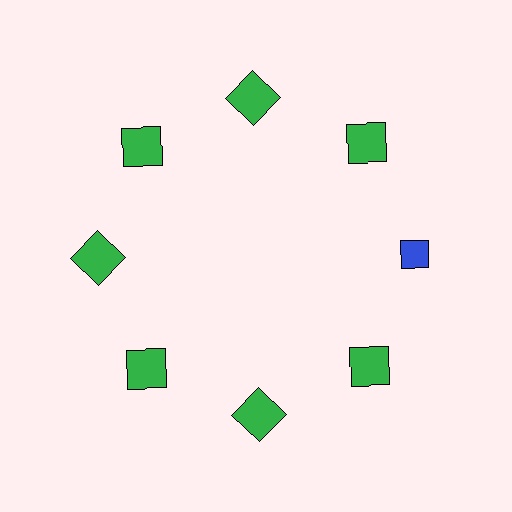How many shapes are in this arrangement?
There are 8 shapes arranged in a ring pattern.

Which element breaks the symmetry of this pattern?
The blue diamond at roughly the 3 o'clock position breaks the symmetry. All other shapes are green squares.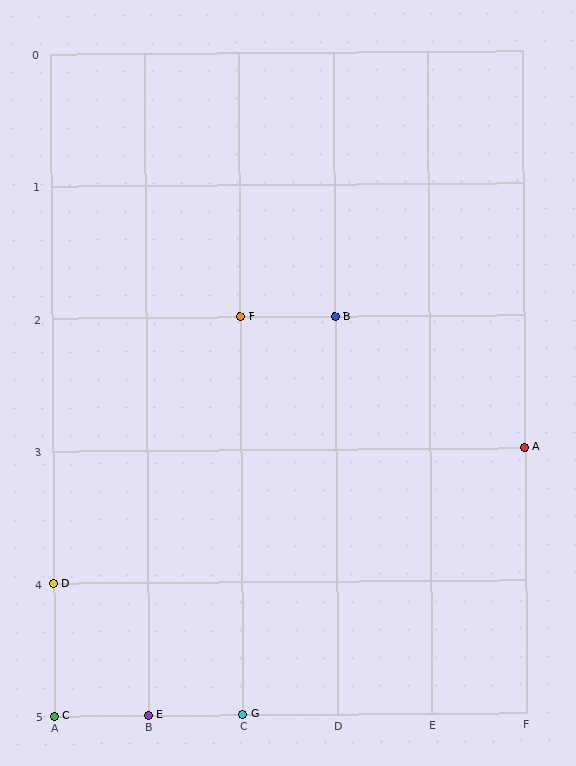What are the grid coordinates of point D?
Point D is at grid coordinates (A, 4).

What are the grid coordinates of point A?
Point A is at grid coordinates (F, 3).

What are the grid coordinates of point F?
Point F is at grid coordinates (C, 2).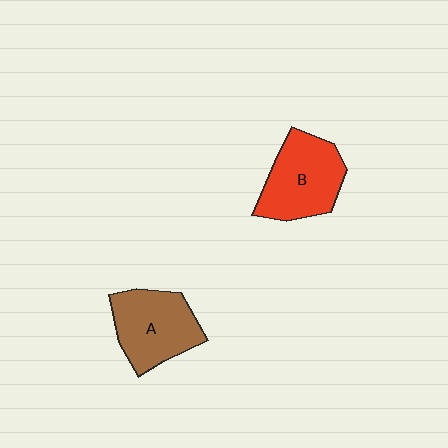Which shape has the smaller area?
Shape A (brown).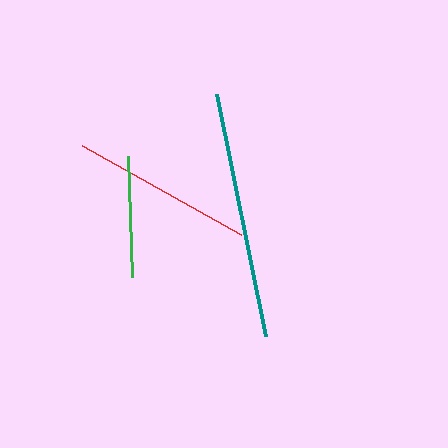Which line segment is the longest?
The teal line is the longest at approximately 247 pixels.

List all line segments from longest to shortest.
From longest to shortest: teal, red, green.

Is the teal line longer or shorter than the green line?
The teal line is longer than the green line.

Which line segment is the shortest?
The green line is the shortest at approximately 121 pixels.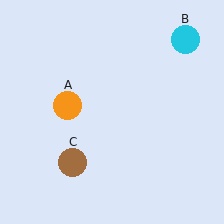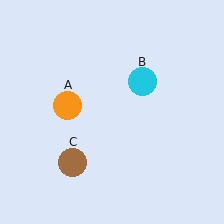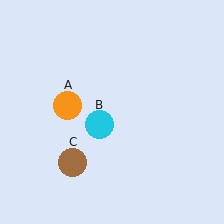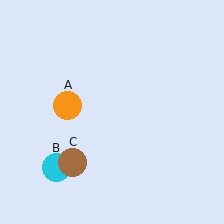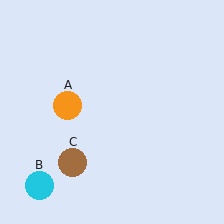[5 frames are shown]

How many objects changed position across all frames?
1 object changed position: cyan circle (object B).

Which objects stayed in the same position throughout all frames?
Orange circle (object A) and brown circle (object C) remained stationary.